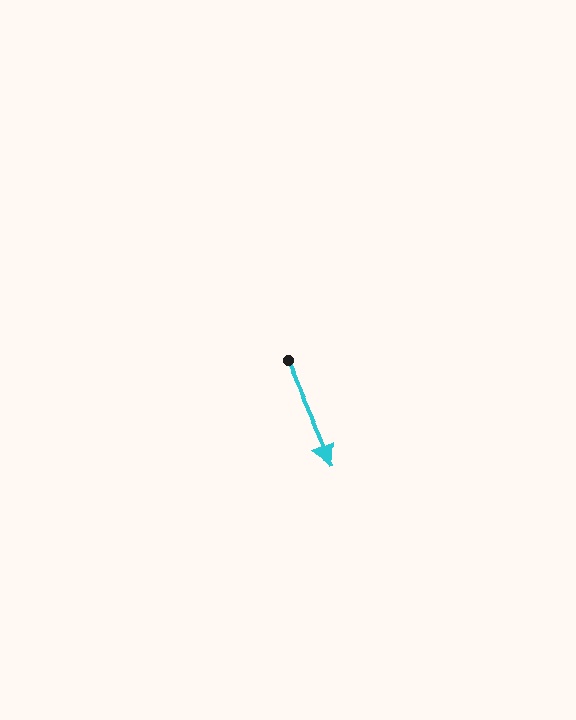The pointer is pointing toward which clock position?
Roughly 5 o'clock.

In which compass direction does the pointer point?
Southeast.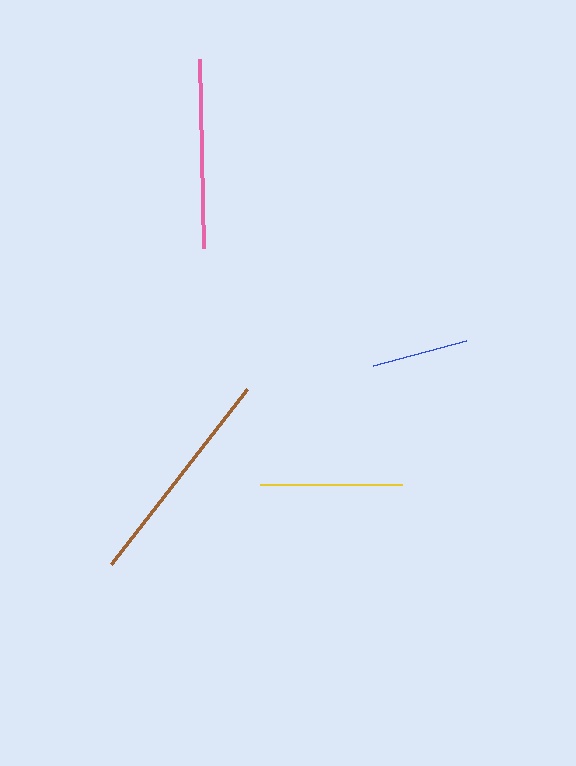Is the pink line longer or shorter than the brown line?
The brown line is longer than the pink line.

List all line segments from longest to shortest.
From longest to shortest: brown, pink, yellow, blue.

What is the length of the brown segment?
The brown segment is approximately 221 pixels long.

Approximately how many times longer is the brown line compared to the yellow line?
The brown line is approximately 1.6 times the length of the yellow line.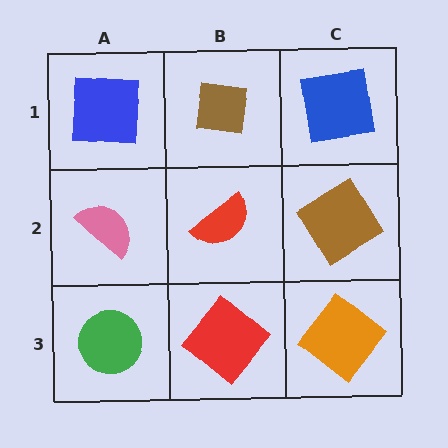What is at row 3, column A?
A green circle.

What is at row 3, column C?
An orange diamond.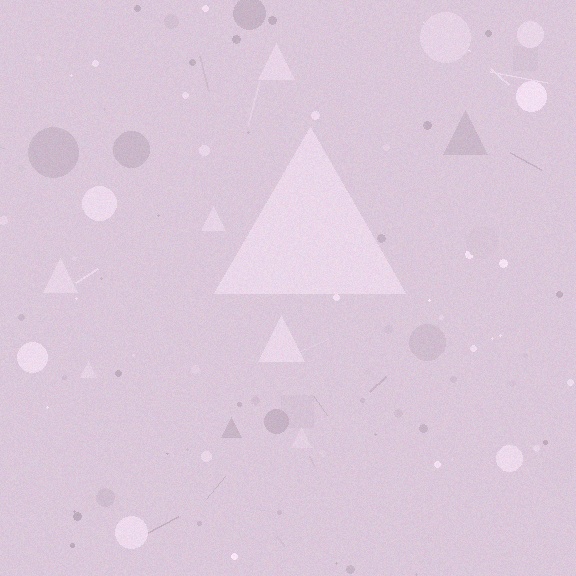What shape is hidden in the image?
A triangle is hidden in the image.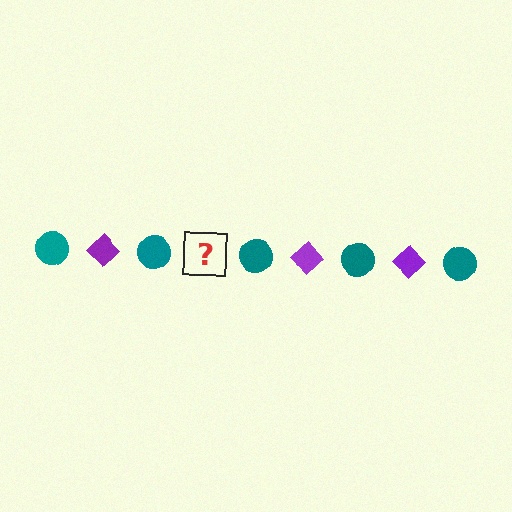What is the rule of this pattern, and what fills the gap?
The rule is that the pattern alternates between teal circle and purple diamond. The gap should be filled with a purple diamond.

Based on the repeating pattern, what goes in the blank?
The blank should be a purple diamond.